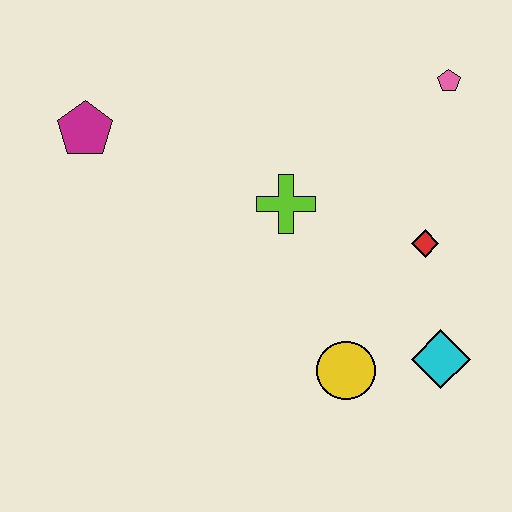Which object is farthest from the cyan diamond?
The magenta pentagon is farthest from the cyan diamond.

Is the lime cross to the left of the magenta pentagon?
No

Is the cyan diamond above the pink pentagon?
No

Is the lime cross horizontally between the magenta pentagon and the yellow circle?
Yes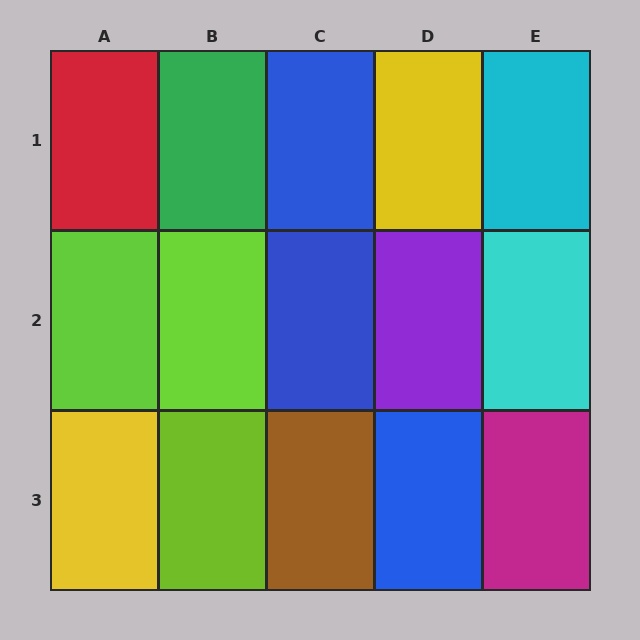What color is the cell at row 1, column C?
Blue.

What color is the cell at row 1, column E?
Cyan.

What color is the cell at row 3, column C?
Brown.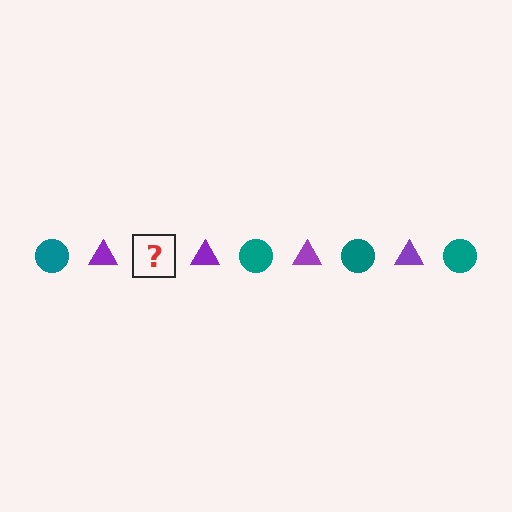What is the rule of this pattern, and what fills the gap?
The rule is that the pattern alternates between teal circle and purple triangle. The gap should be filled with a teal circle.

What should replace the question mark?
The question mark should be replaced with a teal circle.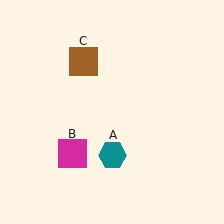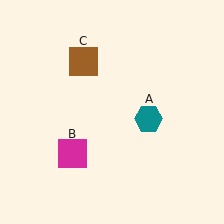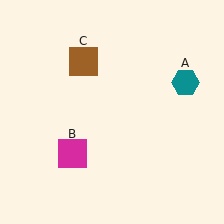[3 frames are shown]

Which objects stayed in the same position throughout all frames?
Magenta square (object B) and brown square (object C) remained stationary.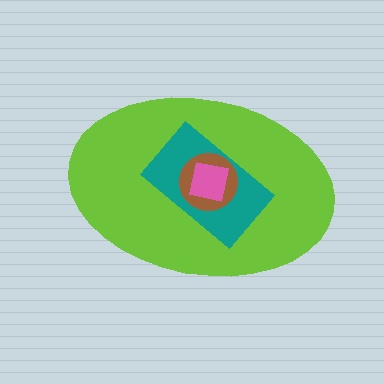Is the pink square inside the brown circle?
Yes.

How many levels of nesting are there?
4.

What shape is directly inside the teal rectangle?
The brown circle.